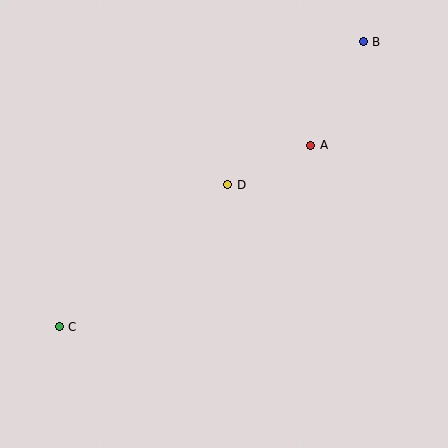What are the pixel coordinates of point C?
Point C is at (59, 327).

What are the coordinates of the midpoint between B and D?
The midpoint between B and D is at (296, 113).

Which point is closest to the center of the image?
Point D at (228, 185) is closest to the center.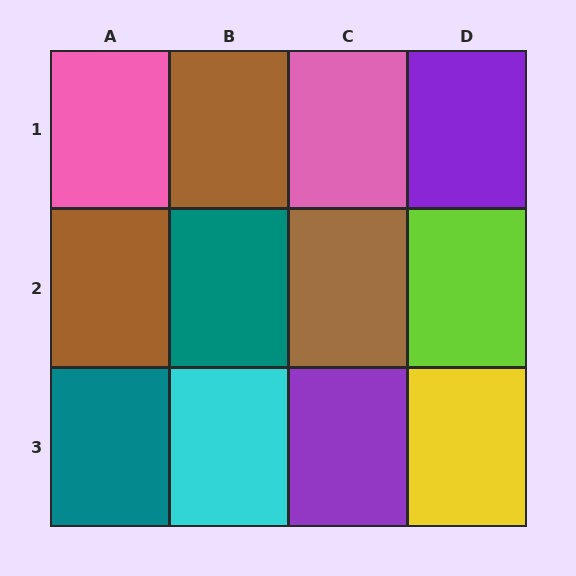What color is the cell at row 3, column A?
Teal.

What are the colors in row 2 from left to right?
Brown, teal, brown, lime.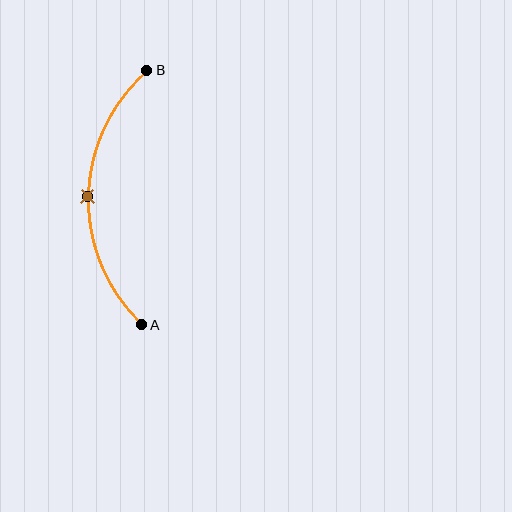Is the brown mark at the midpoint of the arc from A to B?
Yes. The brown mark lies on the arc at equal arc-length from both A and B — it is the arc midpoint.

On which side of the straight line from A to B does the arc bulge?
The arc bulges to the left of the straight line connecting A and B.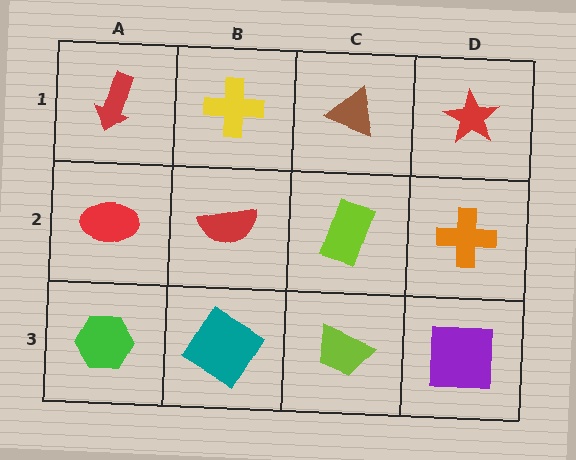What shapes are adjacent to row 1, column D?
An orange cross (row 2, column D), a brown triangle (row 1, column C).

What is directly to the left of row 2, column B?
A red ellipse.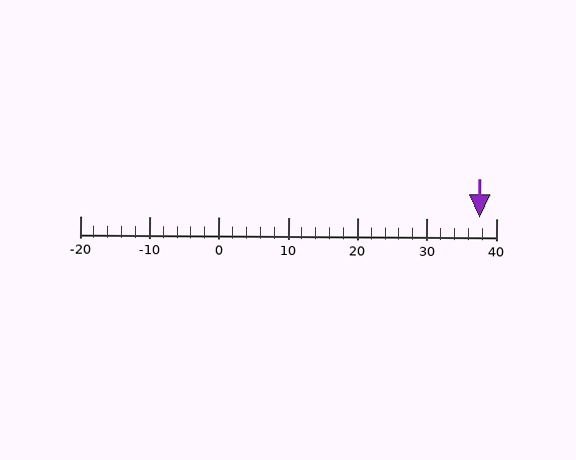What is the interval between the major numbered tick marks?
The major tick marks are spaced 10 units apart.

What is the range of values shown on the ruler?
The ruler shows values from -20 to 40.